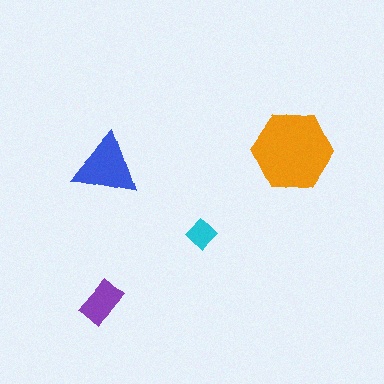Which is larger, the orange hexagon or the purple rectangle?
The orange hexagon.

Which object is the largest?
The orange hexagon.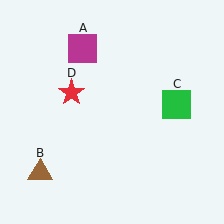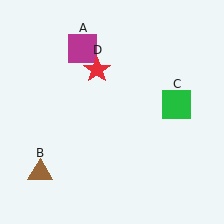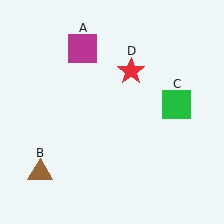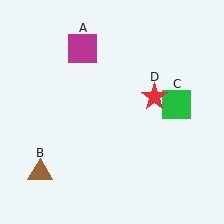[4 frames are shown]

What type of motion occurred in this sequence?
The red star (object D) rotated clockwise around the center of the scene.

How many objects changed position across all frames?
1 object changed position: red star (object D).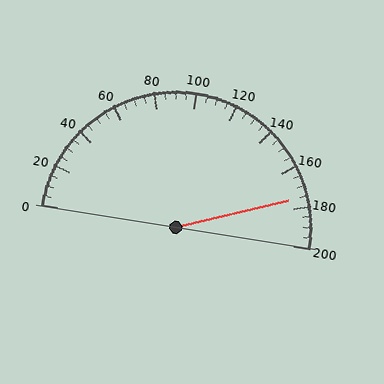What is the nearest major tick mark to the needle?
The nearest major tick mark is 180.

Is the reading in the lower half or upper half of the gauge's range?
The reading is in the upper half of the range (0 to 200).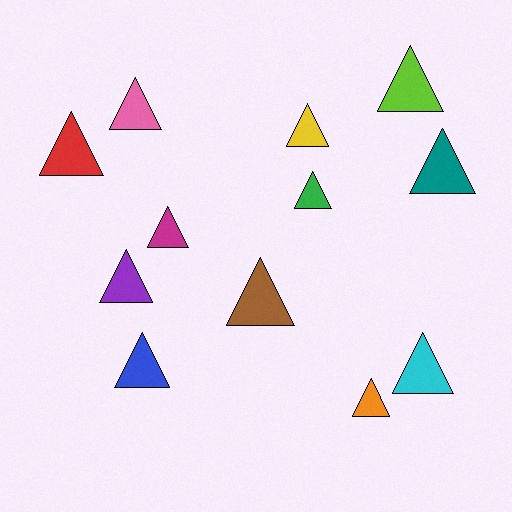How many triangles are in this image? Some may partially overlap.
There are 12 triangles.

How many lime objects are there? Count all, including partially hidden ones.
There is 1 lime object.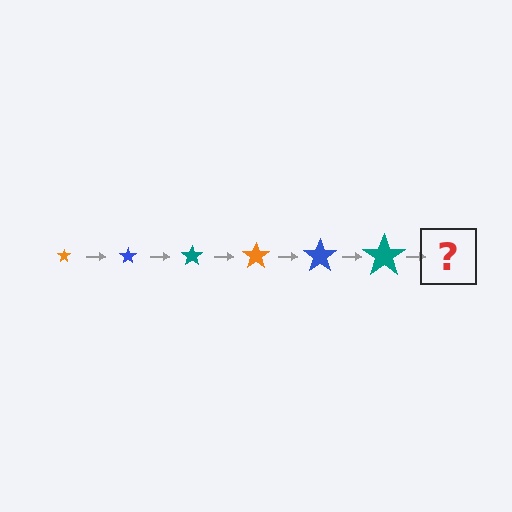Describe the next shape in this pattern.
It should be an orange star, larger than the previous one.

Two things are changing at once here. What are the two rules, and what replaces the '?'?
The two rules are that the star grows larger each step and the color cycles through orange, blue, and teal. The '?' should be an orange star, larger than the previous one.